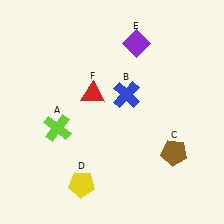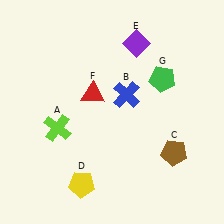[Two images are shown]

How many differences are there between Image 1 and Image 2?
There is 1 difference between the two images.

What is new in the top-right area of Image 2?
A green pentagon (G) was added in the top-right area of Image 2.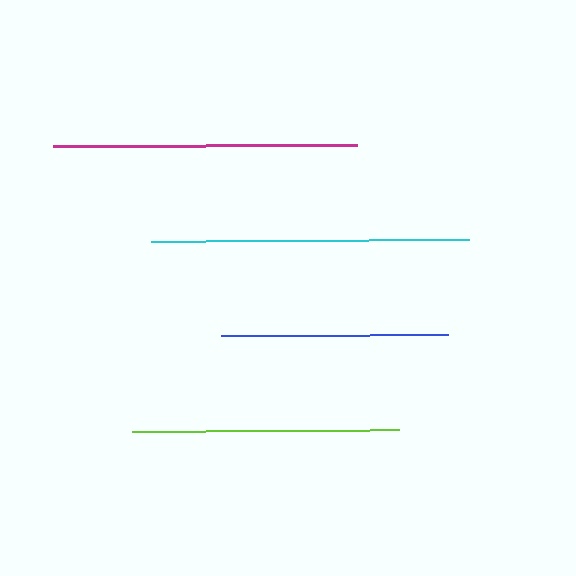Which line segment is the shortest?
The blue line is the shortest at approximately 227 pixels.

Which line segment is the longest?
The cyan line is the longest at approximately 318 pixels.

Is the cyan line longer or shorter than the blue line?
The cyan line is longer than the blue line.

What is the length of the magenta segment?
The magenta segment is approximately 304 pixels long.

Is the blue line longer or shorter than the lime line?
The lime line is longer than the blue line.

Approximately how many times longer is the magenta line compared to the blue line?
The magenta line is approximately 1.3 times the length of the blue line.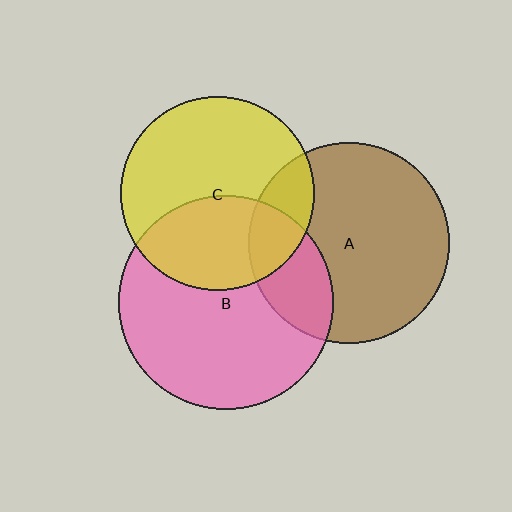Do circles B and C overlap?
Yes.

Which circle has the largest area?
Circle B (pink).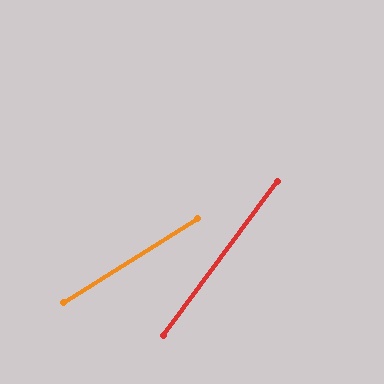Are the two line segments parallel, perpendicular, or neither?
Neither parallel nor perpendicular — they differ by about 22°.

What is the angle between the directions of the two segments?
Approximately 22 degrees.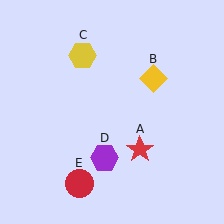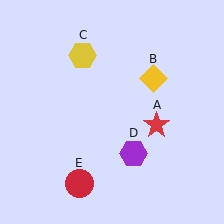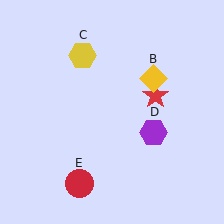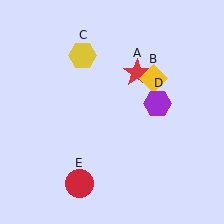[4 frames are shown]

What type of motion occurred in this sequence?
The red star (object A), purple hexagon (object D) rotated counterclockwise around the center of the scene.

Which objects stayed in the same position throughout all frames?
Yellow diamond (object B) and yellow hexagon (object C) and red circle (object E) remained stationary.